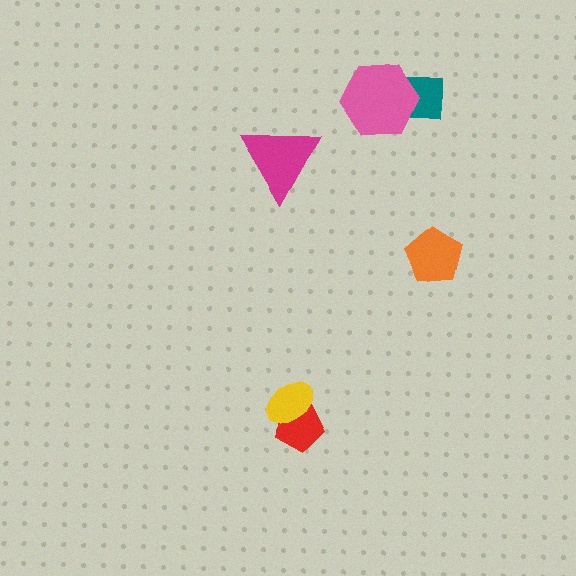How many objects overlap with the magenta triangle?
0 objects overlap with the magenta triangle.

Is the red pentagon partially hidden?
Yes, it is partially covered by another shape.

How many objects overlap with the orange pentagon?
0 objects overlap with the orange pentagon.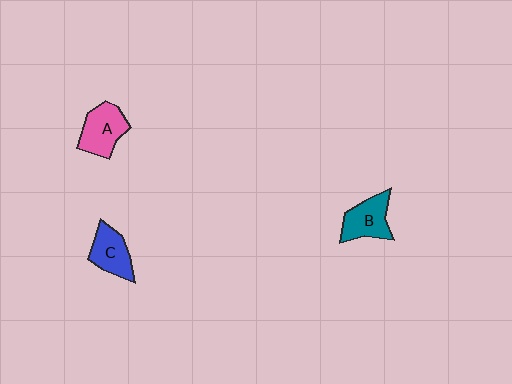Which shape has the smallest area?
Shape C (blue).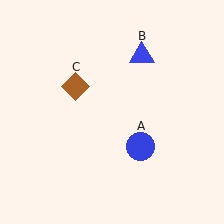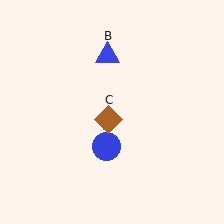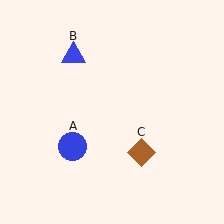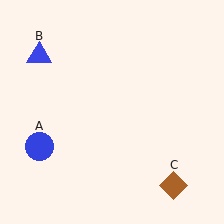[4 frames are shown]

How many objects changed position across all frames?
3 objects changed position: blue circle (object A), blue triangle (object B), brown diamond (object C).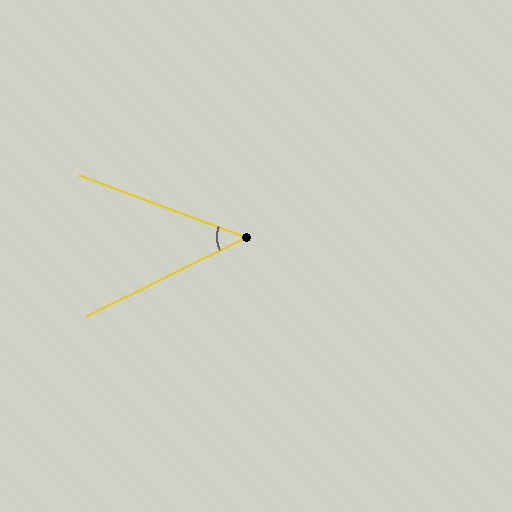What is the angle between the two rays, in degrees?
Approximately 47 degrees.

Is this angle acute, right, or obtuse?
It is acute.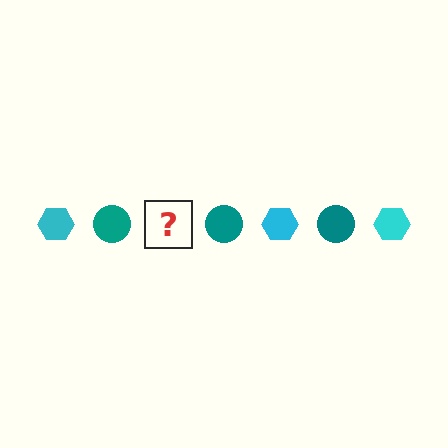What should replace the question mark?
The question mark should be replaced with a cyan hexagon.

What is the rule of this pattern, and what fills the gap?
The rule is that the pattern alternates between cyan hexagon and teal circle. The gap should be filled with a cyan hexagon.